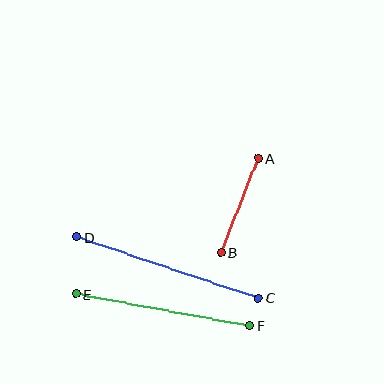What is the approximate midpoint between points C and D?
The midpoint is at approximately (168, 267) pixels.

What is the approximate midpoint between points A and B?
The midpoint is at approximately (239, 205) pixels.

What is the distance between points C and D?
The distance is approximately 191 pixels.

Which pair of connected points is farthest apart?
Points C and D are farthest apart.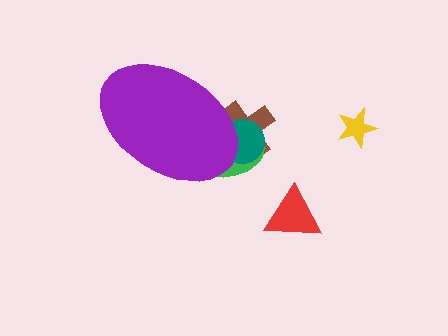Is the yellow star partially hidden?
No, the yellow star is fully visible.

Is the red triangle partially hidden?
No, the red triangle is fully visible.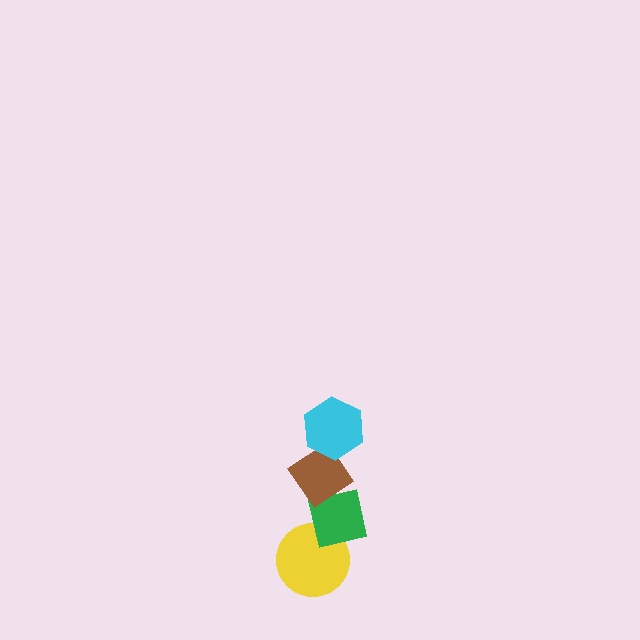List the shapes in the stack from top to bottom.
From top to bottom: the cyan hexagon, the brown diamond, the green square, the yellow circle.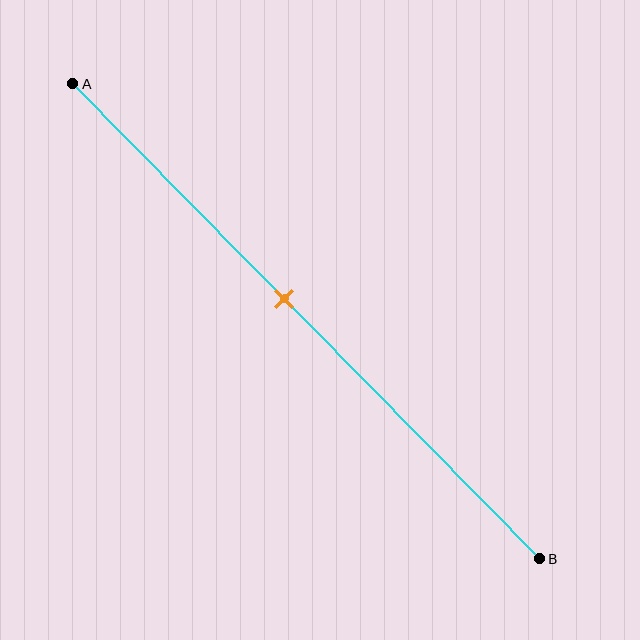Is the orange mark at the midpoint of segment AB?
No, the mark is at about 45% from A, not at the 50% midpoint.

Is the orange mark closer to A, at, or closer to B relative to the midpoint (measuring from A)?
The orange mark is closer to point A than the midpoint of segment AB.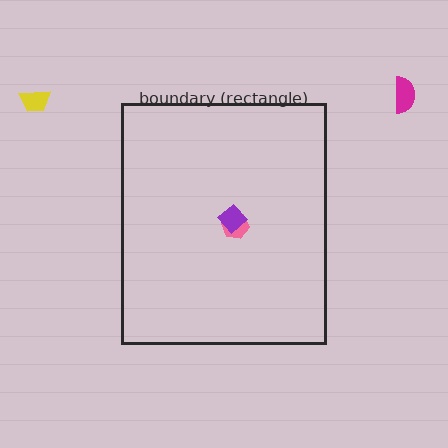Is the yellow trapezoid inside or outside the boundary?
Outside.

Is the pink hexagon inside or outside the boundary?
Inside.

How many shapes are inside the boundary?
2 inside, 2 outside.